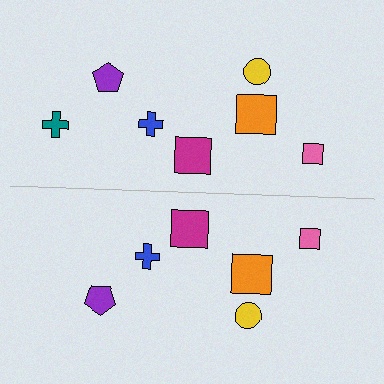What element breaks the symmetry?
A teal cross is missing from the bottom side.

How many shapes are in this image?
There are 13 shapes in this image.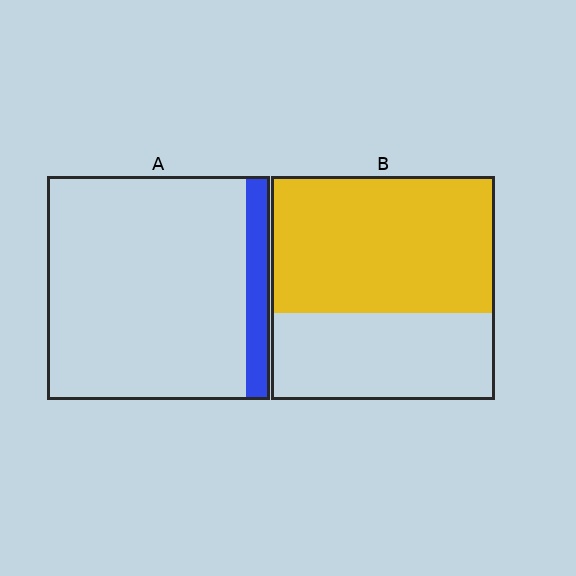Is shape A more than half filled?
No.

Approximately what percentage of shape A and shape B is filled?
A is approximately 10% and B is approximately 60%.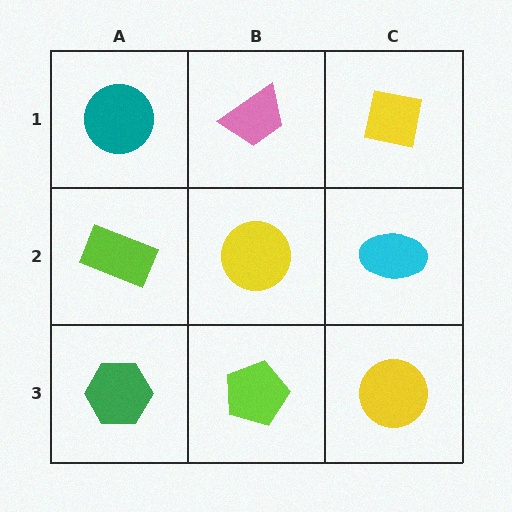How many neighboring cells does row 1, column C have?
2.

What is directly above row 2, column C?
A yellow square.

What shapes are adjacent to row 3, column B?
A yellow circle (row 2, column B), a green hexagon (row 3, column A), a yellow circle (row 3, column C).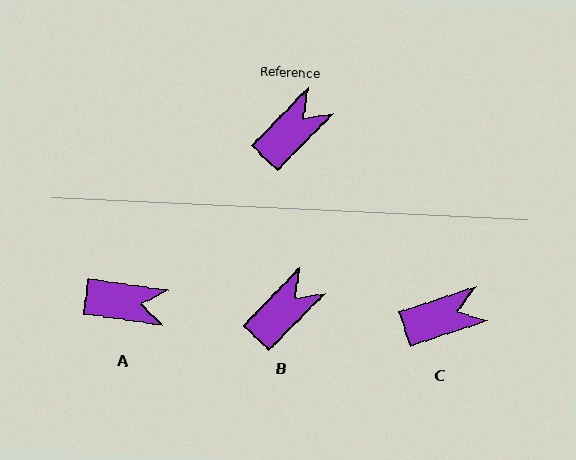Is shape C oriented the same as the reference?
No, it is off by about 27 degrees.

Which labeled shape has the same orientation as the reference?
B.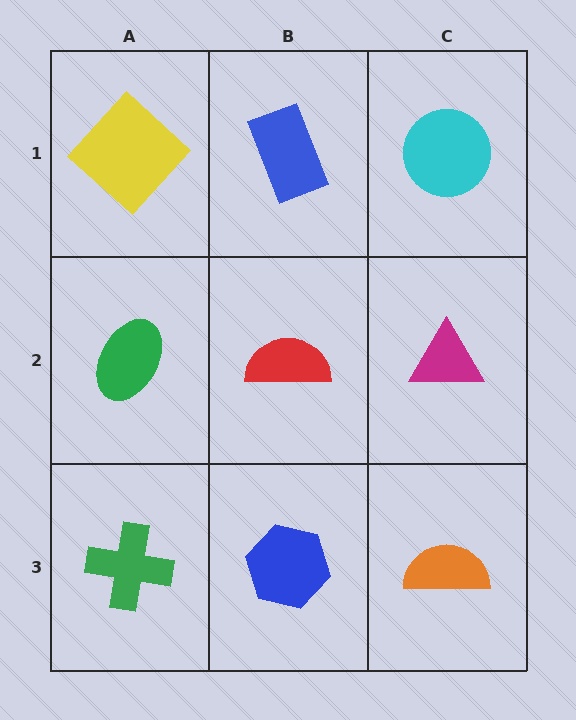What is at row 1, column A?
A yellow diamond.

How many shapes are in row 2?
3 shapes.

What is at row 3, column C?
An orange semicircle.